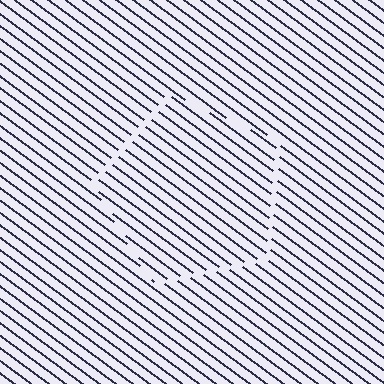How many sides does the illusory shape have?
5 sides — the line-ends trace a pentagon.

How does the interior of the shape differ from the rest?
The interior of the shape contains the same grating, shifted by half a period — the contour is defined by the phase discontinuity where line-ends from the inner and outer gratings abut.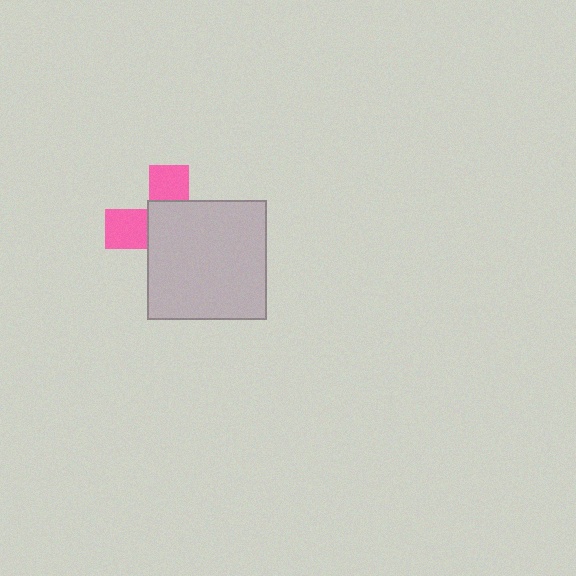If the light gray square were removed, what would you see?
You would see the complete pink cross.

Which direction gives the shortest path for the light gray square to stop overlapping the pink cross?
Moving toward the lower-right gives the shortest separation.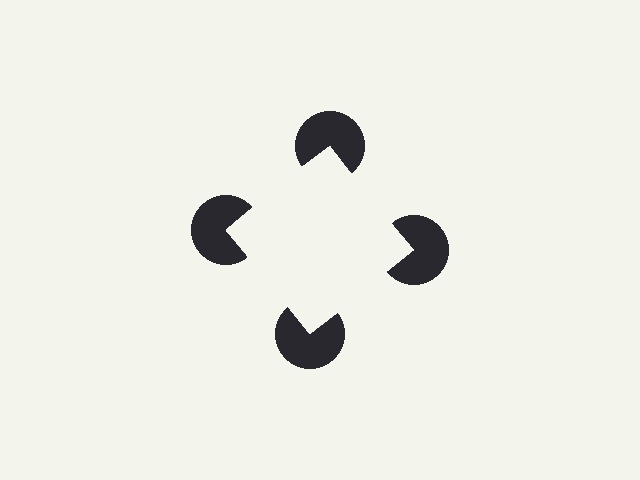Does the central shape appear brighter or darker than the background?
It typically appears slightly brighter than the background, even though no actual brightness change is drawn.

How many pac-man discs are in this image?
There are 4 — one at each vertex of the illusory square.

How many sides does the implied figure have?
4 sides.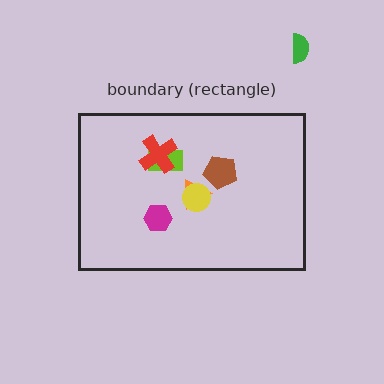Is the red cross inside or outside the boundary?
Inside.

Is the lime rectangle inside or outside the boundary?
Inside.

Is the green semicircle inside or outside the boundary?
Outside.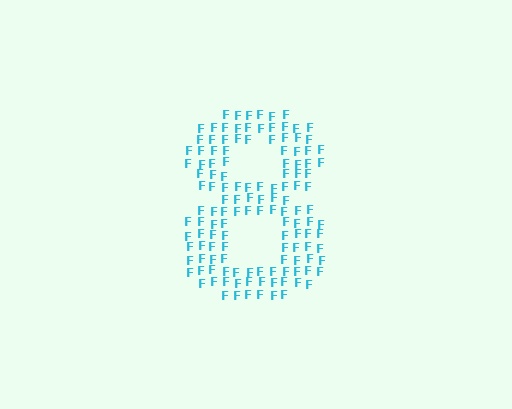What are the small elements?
The small elements are letter F's.